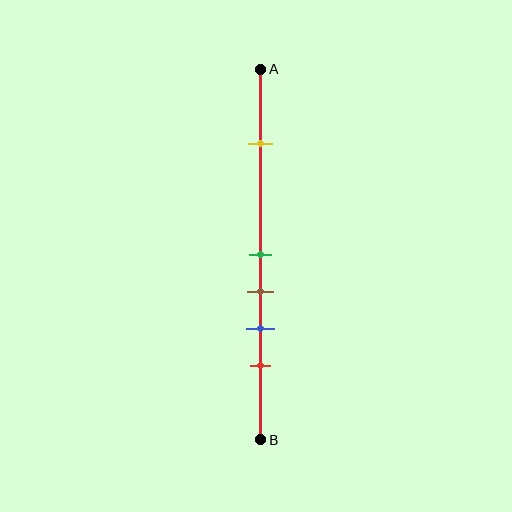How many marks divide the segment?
There are 5 marks dividing the segment.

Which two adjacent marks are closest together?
The green and brown marks are the closest adjacent pair.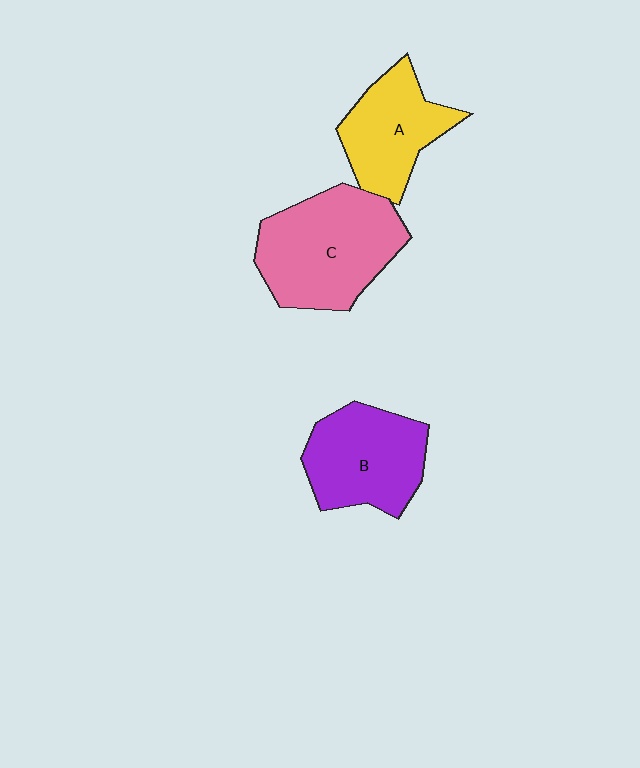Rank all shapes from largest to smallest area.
From largest to smallest: C (pink), B (purple), A (yellow).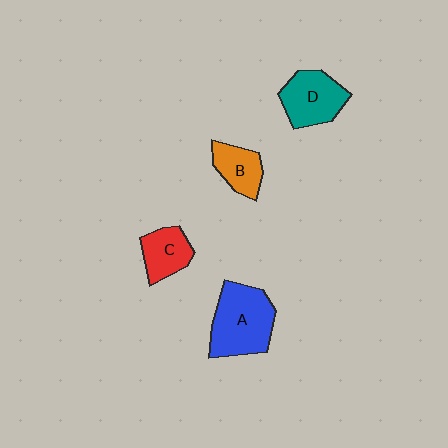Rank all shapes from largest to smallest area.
From largest to smallest: A (blue), D (teal), C (red), B (orange).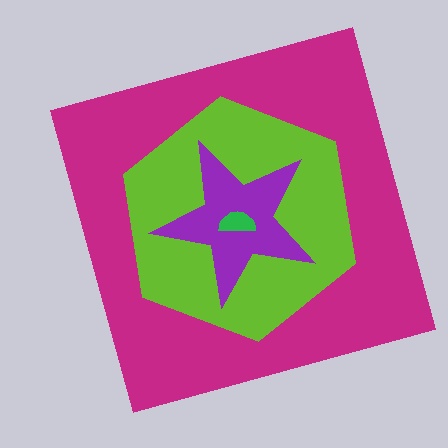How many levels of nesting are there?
4.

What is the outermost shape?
The magenta square.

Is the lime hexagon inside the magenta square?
Yes.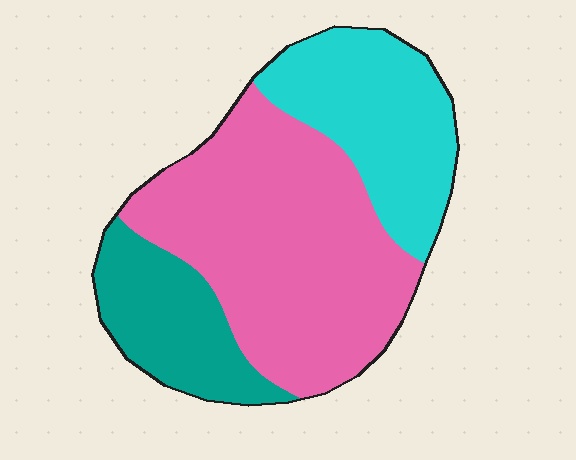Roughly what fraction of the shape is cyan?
Cyan takes up about one quarter (1/4) of the shape.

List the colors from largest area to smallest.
From largest to smallest: pink, cyan, teal.